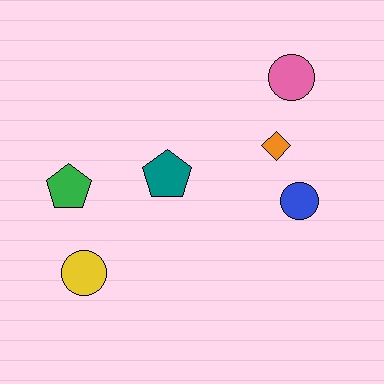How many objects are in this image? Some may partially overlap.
There are 6 objects.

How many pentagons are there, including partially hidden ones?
There are 2 pentagons.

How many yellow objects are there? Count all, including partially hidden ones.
There is 1 yellow object.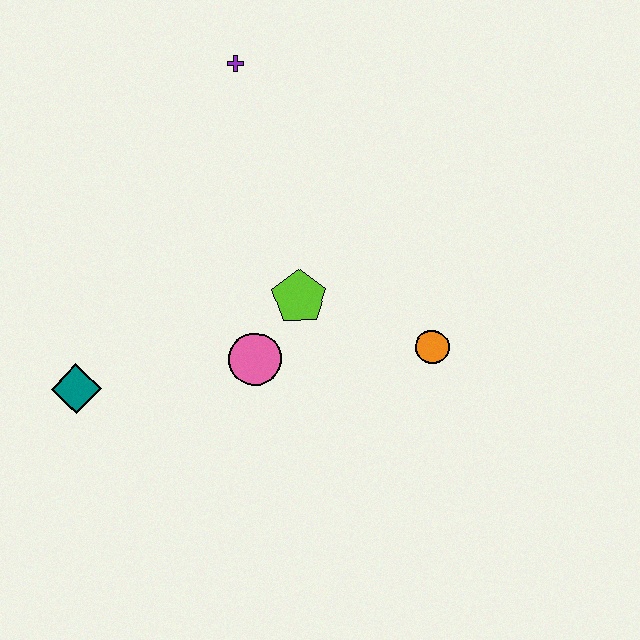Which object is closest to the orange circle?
The lime pentagon is closest to the orange circle.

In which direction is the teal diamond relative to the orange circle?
The teal diamond is to the left of the orange circle.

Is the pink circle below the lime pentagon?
Yes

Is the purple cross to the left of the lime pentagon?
Yes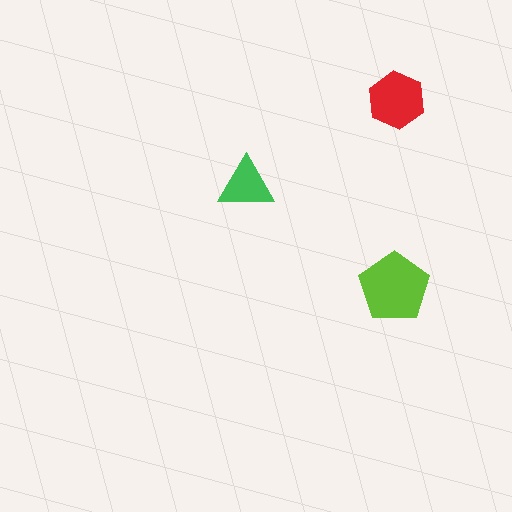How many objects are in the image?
There are 3 objects in the image.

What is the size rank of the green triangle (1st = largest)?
3rd.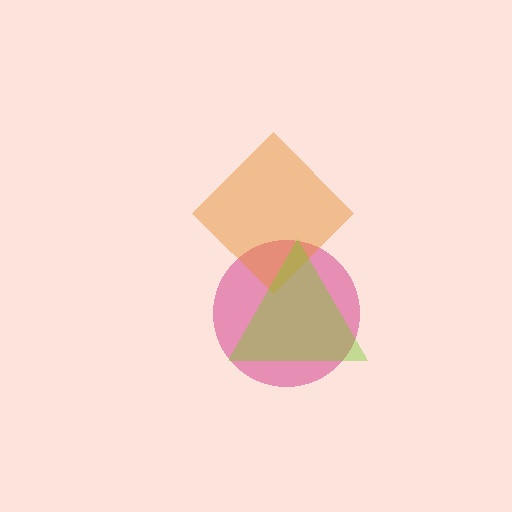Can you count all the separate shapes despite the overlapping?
Yes, there are 3 separate shapes.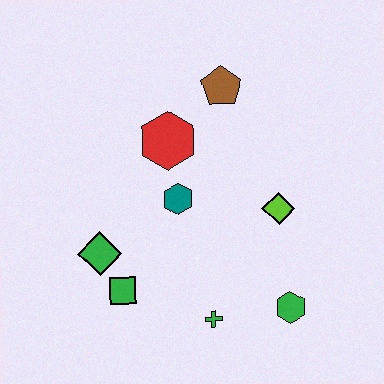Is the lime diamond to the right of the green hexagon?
No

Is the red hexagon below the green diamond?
No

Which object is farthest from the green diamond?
The brown pentagon is farthest from the green diamond.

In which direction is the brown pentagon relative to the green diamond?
The brown pentagon is above the green diamond.